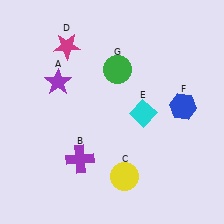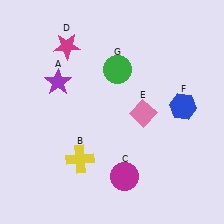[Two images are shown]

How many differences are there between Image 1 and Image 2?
There are 3 differences between the two images.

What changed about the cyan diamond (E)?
In Image 1, E is cyan. In Image 2, it changed to pink.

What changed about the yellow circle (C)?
In Image 1, C is yellow. In Image 2, it changed to magenta.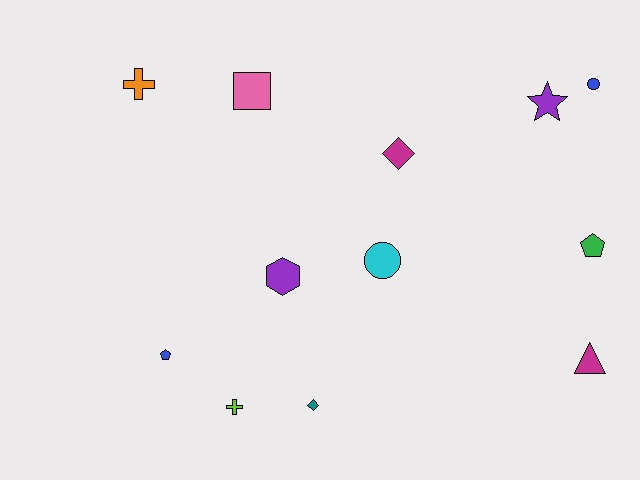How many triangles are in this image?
There is 1 triangle.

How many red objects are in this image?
There are no red objects.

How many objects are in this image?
There are 12 objects.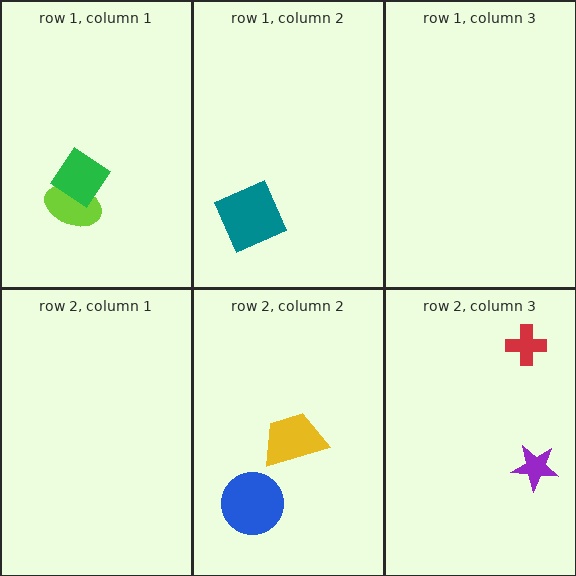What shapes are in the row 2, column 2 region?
The blue circle, the yellow trapezoid.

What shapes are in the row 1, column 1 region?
The lime ellipse, the green diamond.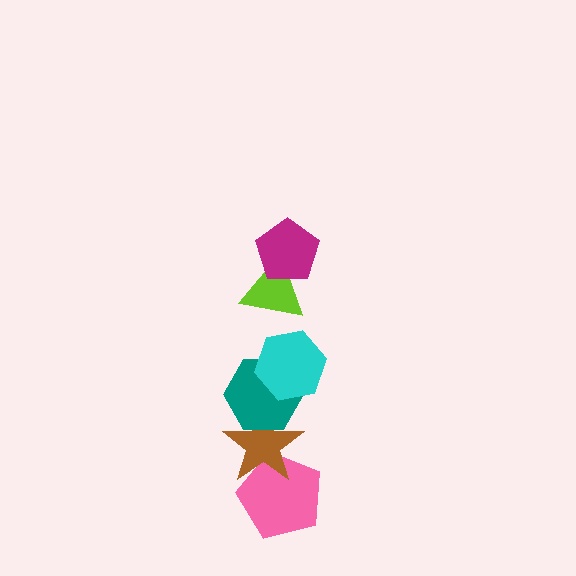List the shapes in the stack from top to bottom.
From top to bottom: the magenta pentagon, the lime triangle, the cyan hexagon, the teal hexagon, the brown star, the pink pentagon.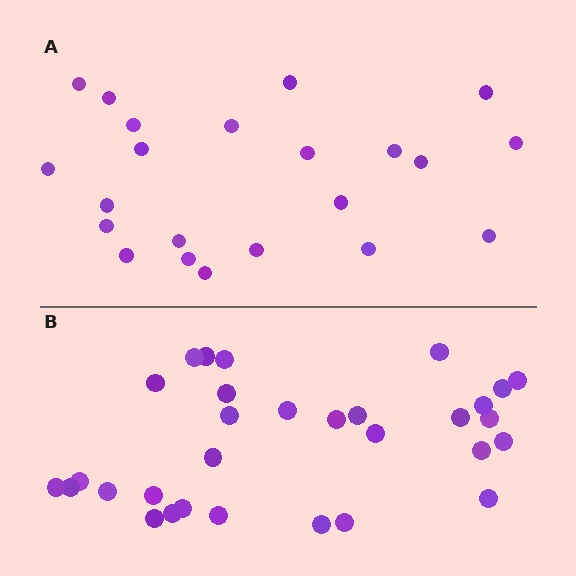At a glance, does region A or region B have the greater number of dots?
Region B (the bottom region) has more dots.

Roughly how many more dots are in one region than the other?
Region B has roughly 8 or so more dots than region A.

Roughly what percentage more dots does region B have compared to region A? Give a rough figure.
About 40% more.